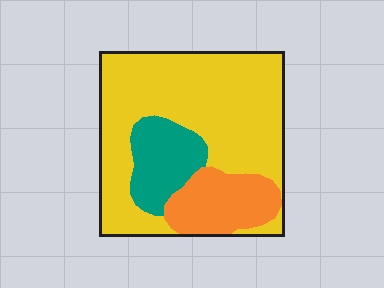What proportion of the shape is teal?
Teal covers roughly 15% of the shape.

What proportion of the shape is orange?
Orange covers about 20% of the shape.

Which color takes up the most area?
Yellow, at roughly 65%.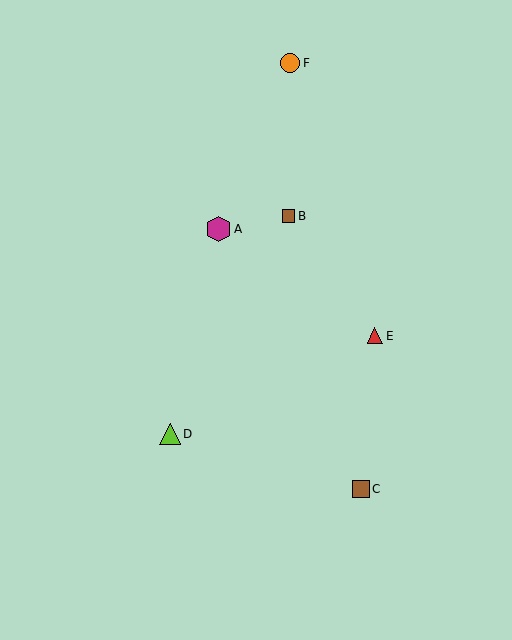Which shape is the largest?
The magenta hexagon (labeled A) is the largest.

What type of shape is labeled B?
Shape B is a brown square.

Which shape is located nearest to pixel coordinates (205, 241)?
The magenta hexagon (labeled A) at (218, 229) is nearest to that location.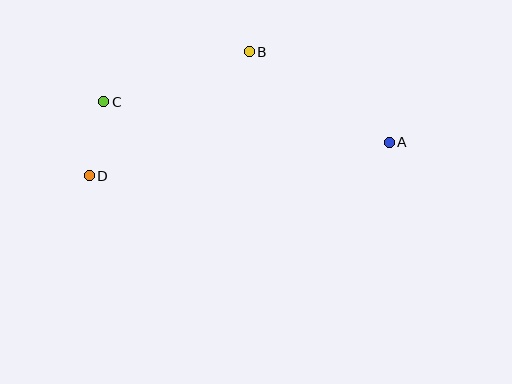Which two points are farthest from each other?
Points A and D are farthest from each other.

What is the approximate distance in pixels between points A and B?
The distance between A and B is approximately 166 pixels.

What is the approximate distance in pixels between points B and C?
The distance between B and C is approximately 154 pixels.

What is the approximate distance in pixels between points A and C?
The distance between A and C is approximately 288 pixels.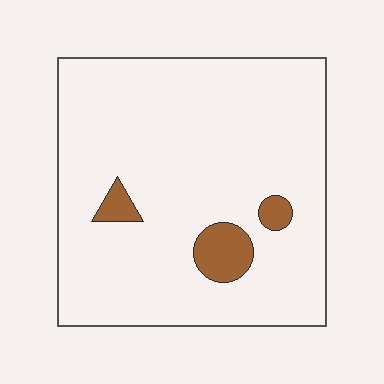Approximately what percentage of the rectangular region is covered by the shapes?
Approximately 5%.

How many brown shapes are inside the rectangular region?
3.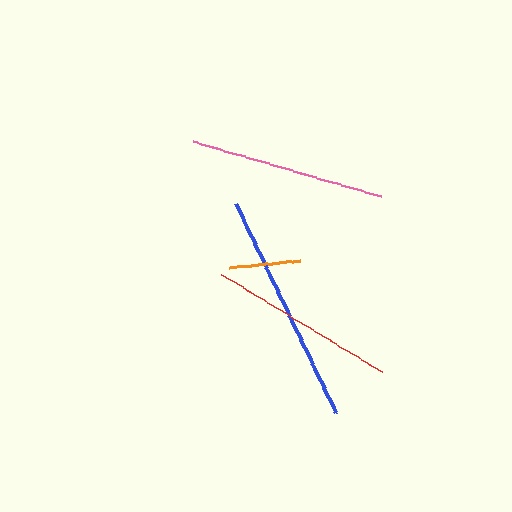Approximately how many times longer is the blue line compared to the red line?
The blue line is approximately 1.2 times the length of the red line.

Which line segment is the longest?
The blue line is the longest at approximately 232 pixels.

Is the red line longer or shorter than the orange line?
The red line is longer than the orange line.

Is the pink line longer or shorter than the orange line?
The pink line is longer than the orange line.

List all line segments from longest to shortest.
From longest to shortest: blue, pink, red, orange.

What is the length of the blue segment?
The blue segment is approximately 232 pixels long.